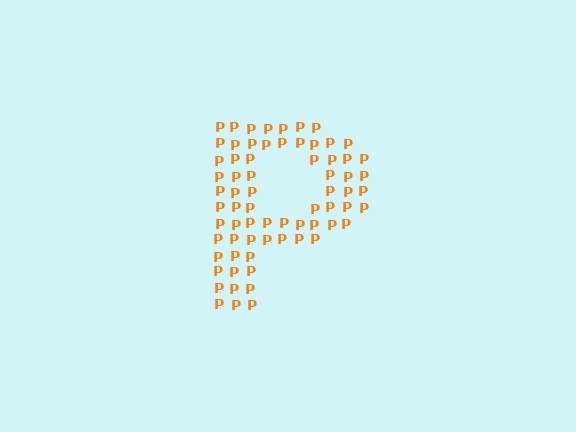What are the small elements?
The small elements are letter P's.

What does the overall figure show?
The overall figure shows the letter P.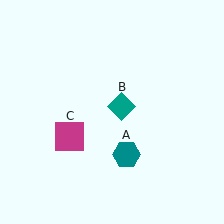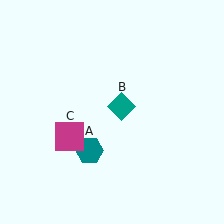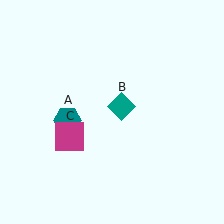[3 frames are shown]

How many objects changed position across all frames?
1 object changed position: teal hexagon (object A).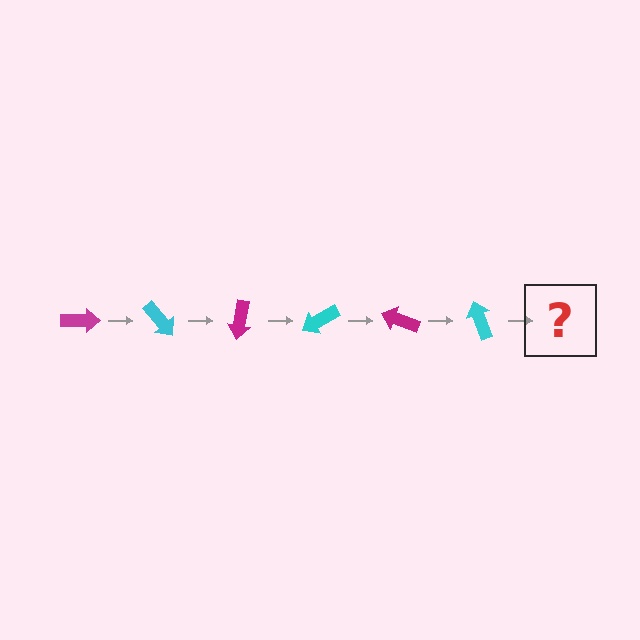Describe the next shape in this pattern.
It should be a magenta arrow, rotated 300 degrees from the start.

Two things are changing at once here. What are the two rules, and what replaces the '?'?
The two rules are that it rotates 50 degrees each step and the color cycles through magenta and cyan. The '?' should be a magenta arrow, rotated 300 degrees from the start.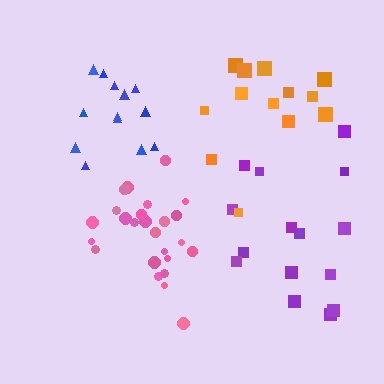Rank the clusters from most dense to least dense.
pink, blue, orange, purple.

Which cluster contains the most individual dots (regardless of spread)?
Pink (25).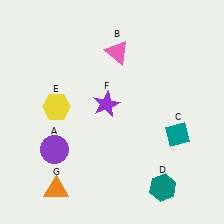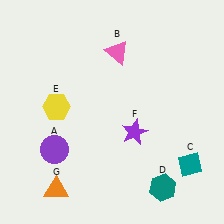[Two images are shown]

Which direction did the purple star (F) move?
The purple star (F) moved right.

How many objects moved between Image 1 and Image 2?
2 objects moved between the two images.